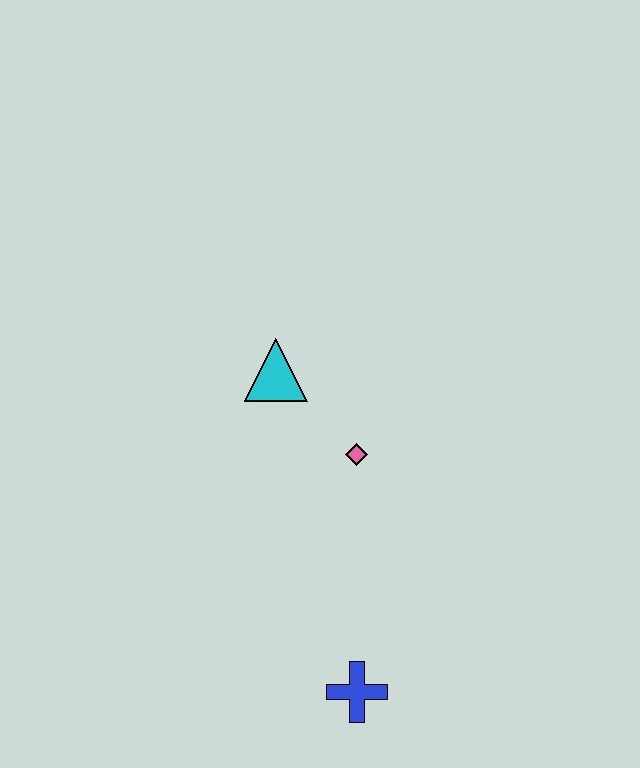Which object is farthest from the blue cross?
The cyan triangle is farthest from the blue cross.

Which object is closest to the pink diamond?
The cyan triangle is closest to the pink diamond.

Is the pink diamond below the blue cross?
No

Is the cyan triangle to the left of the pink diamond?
Yes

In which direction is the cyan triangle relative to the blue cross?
The cyan triangle is above the blue cross.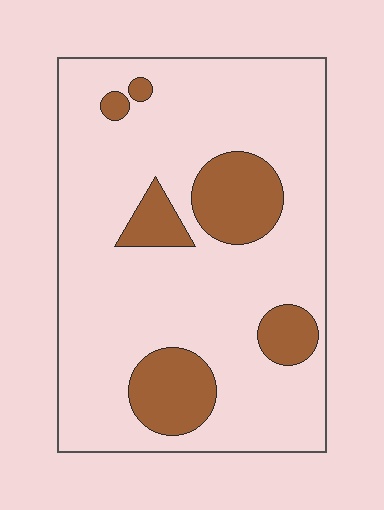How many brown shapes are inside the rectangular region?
6.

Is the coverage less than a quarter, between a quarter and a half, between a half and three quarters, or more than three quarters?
Less than a quarter.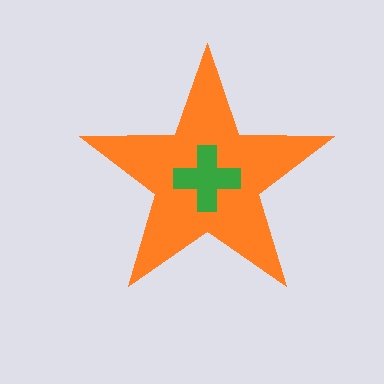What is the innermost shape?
The green cross.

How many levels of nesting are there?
2.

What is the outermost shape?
The orange star.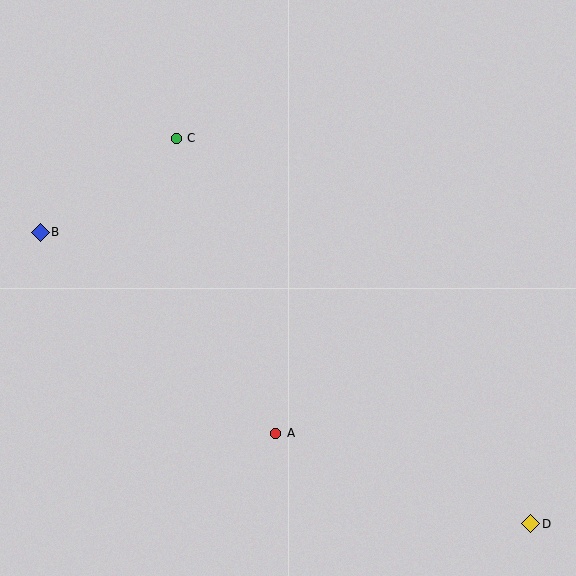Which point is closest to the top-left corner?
Point C is closest to the top-left corner.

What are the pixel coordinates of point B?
Point B is at (40, 232).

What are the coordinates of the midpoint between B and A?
The midpoint between B and A is at (158, 333).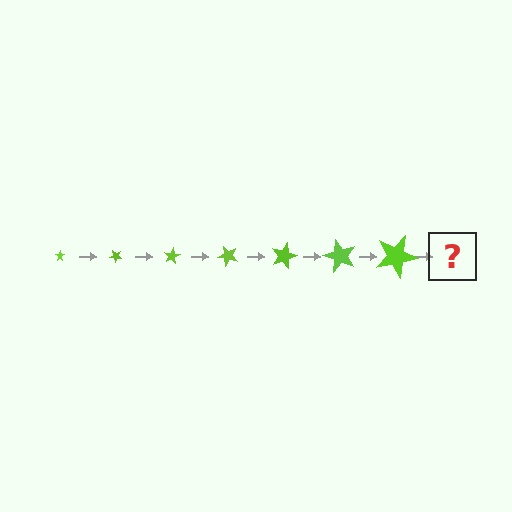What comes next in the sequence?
The next element should be a star, larger than the previous one and rotated 280 degrees from the start.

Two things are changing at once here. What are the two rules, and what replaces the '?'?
The two rules are that the star grows larger each step and it rotates 40 degrees each step. The '?' should be a star, larger than the previous one and rotated 280 degrees from the start.